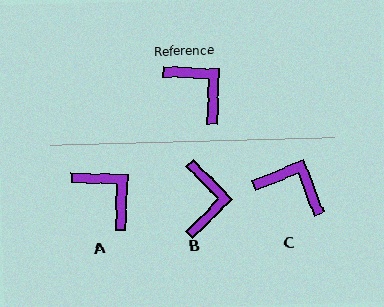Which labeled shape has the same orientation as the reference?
A.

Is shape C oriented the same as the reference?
No, it is off by about 23 degrees.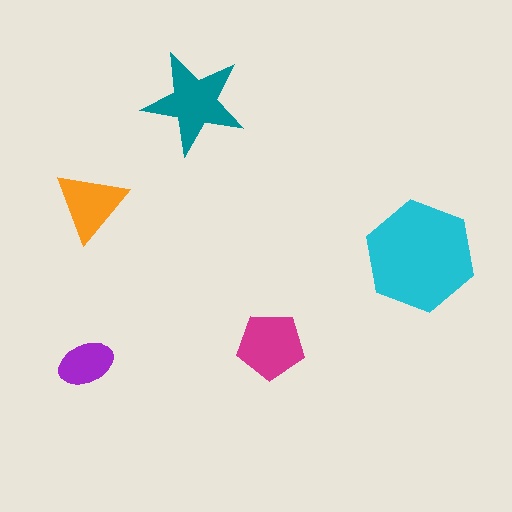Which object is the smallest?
The purple ellipse.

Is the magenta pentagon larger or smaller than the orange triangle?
Larger.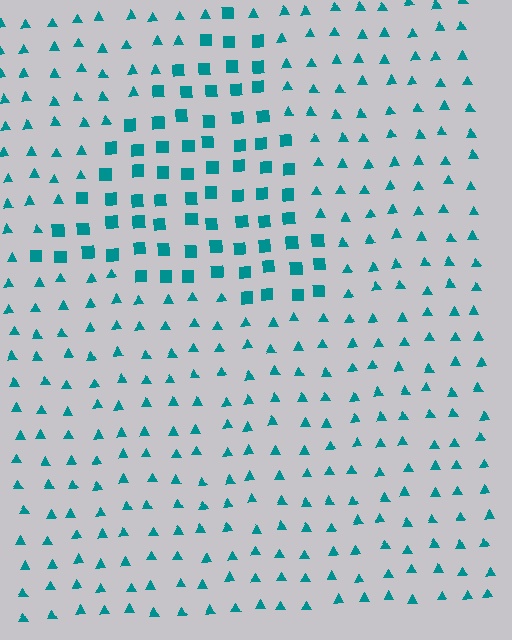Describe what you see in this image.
The image is filled with small teal elements arranged in a uniform grid. A triangle-shaped region contains squares, while the surrounding area contains triangles. The boundary is defined purely by the change in element shape.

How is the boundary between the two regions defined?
The boundary is defined by a change in element shape: squares inside vs. triangles outside. All elements share the same color and spacing.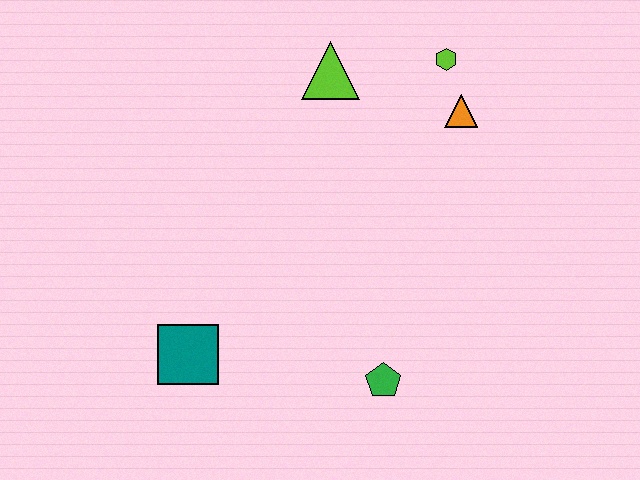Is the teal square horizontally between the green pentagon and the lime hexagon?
No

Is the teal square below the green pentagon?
No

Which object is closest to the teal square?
The green pentagon is closest to the teal square.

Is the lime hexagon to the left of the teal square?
No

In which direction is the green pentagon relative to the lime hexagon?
The green pentagon is below the lime hexagon.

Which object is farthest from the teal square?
The lime hexagon is farthest from the teal square.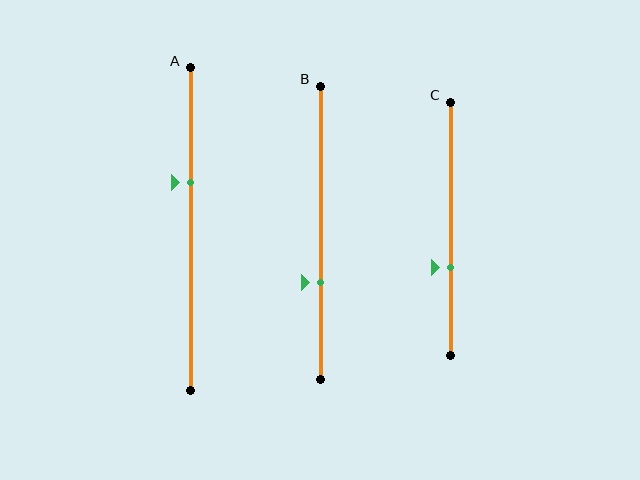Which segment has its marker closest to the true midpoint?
Segment A has its marker closest to the true midpoint.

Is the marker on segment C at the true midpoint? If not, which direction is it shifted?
No, the marker on segment C is shifted downward by about 15% of the segment length.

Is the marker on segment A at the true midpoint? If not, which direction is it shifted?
No, the marker on segment A is shifted upward by about 14% of the segment length.